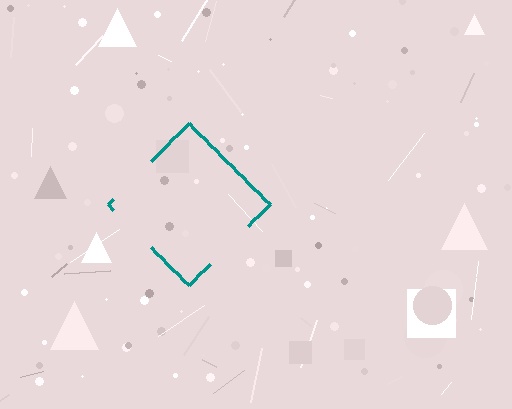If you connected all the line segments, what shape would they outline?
They would outline a diamond.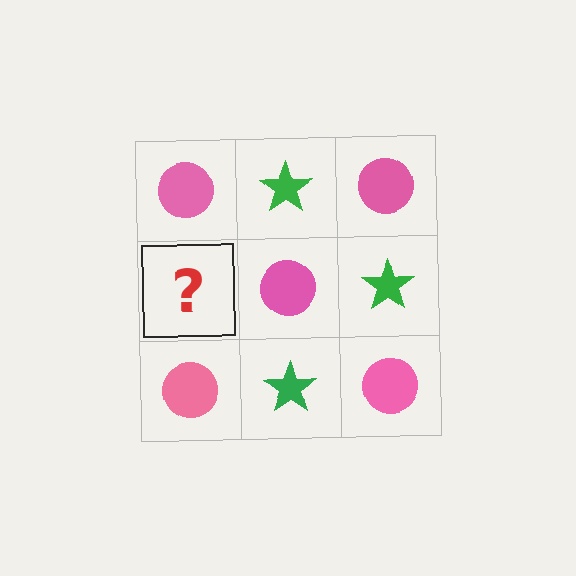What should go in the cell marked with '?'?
The missing cell should contain a green star.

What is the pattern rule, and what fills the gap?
The rule is that it alternates pink circle and green star in a checkerboard pattern. The gap should be filled with a green star.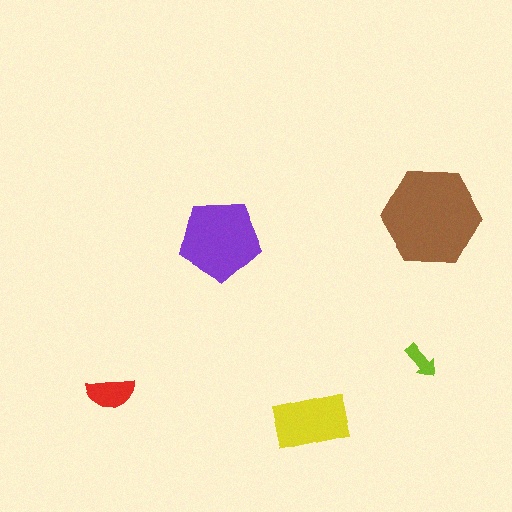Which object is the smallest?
The lime arrow.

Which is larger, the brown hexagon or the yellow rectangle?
The brown hexagon.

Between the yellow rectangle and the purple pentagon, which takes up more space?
The purple pentagon.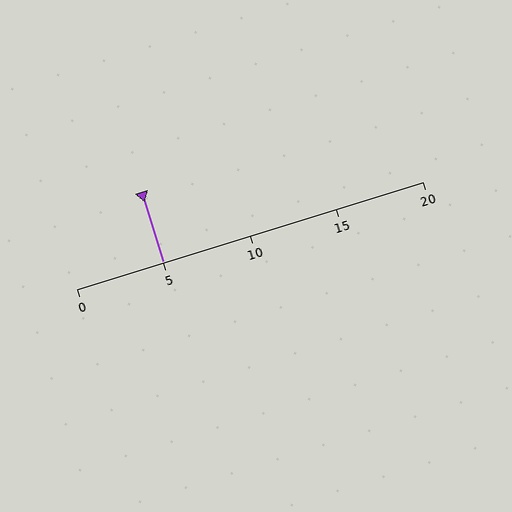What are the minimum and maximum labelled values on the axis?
The axis runs from 0 to 20.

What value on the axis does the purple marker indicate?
The marker indicates approximately 5.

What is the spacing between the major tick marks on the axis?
The major ticks are spaced 5 apart.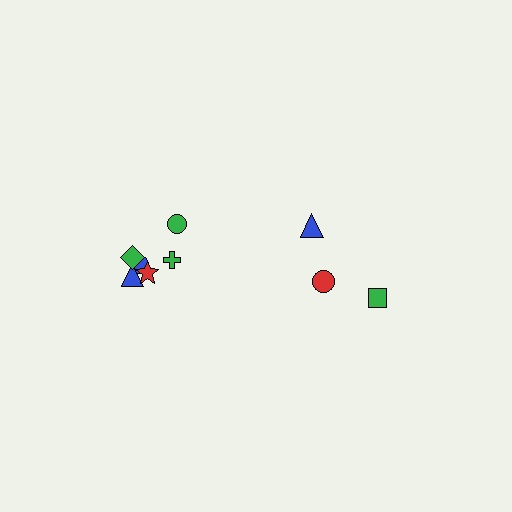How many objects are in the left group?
There are 6 objects.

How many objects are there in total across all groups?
There are 9 objects.